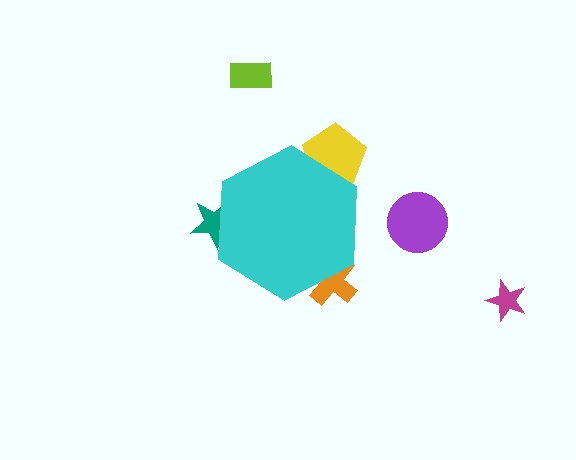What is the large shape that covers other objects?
A cyan hexagon.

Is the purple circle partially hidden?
No, the purple circle is fully visible.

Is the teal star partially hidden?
Yes, the teal star is partially hidden behind the cyan hexagon.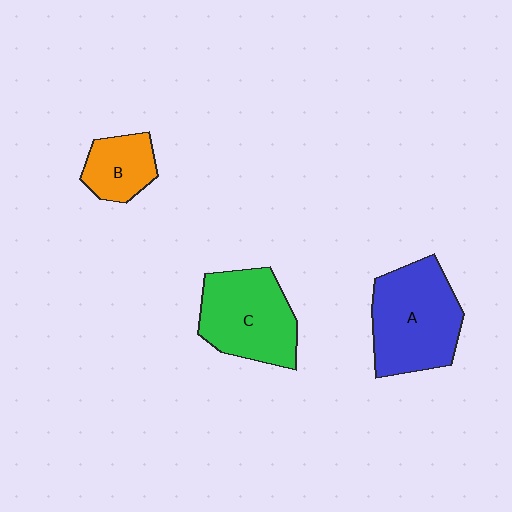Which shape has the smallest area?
Shape B (orange).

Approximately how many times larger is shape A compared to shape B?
Approximately 2.1 times.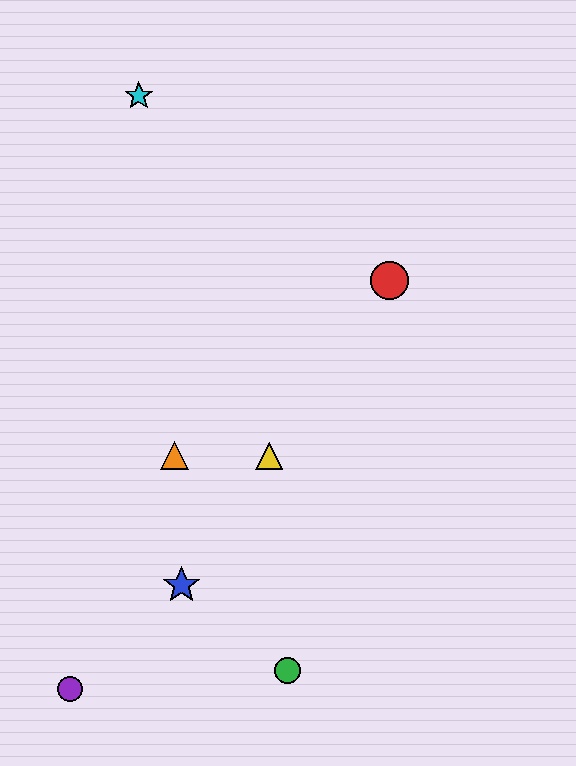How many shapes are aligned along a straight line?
3 shapes (the red circle, the blue star, the yellow triangle) are aligned along a straight line.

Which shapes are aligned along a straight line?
The red circle, the blue star, the yellow triangle are aligned along a straight line.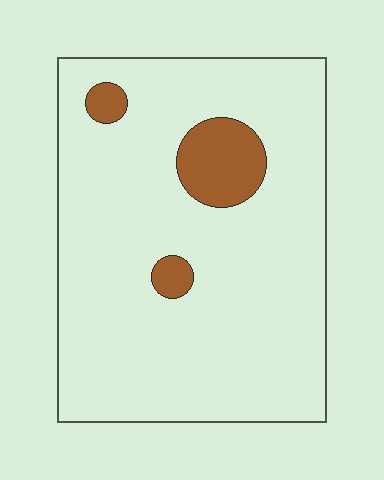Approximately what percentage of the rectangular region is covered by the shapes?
Approximately 10%.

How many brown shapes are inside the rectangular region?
3.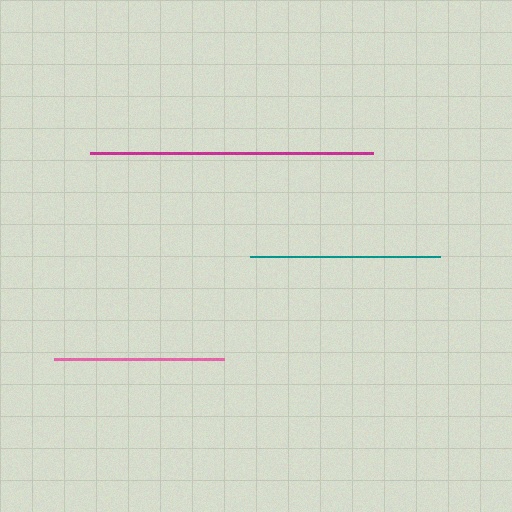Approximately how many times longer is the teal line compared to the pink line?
The teal line is approximately 1.1 times the length of the pink line.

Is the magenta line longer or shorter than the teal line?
The magenta line is longer than the teal line.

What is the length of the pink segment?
The pink segment is approximately 170 pixels long.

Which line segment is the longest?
The magenta line is the longest at approximately 283 pixels.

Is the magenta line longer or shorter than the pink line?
The magenta line is longer than the pink line.